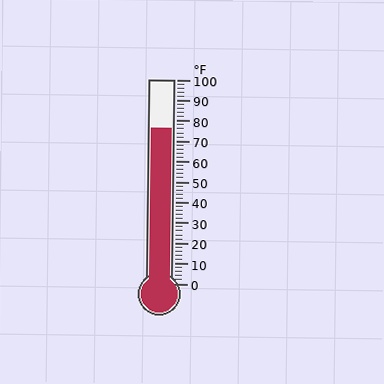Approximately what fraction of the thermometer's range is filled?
The thermometer is filled to approximately 75% of its range.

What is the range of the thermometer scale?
The thermometer scale ranges from 0°F to 100°F.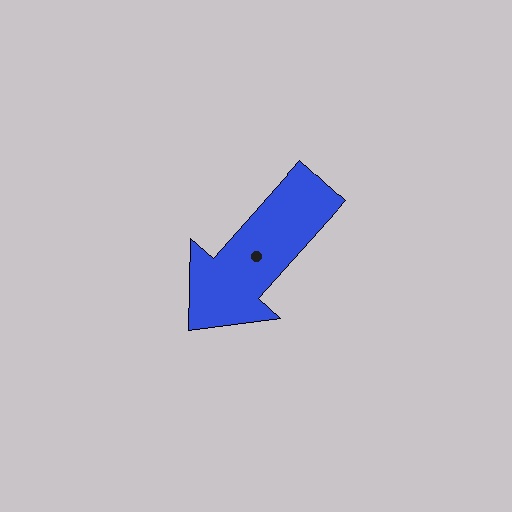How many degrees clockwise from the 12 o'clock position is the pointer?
Approximately 222 degrees.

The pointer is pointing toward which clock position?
Roughly 7 o'clock.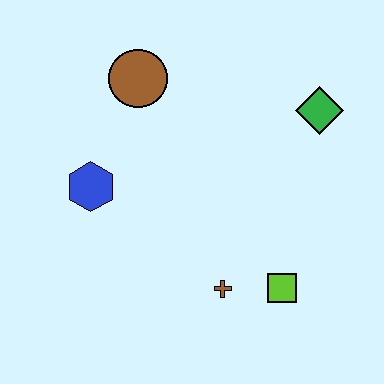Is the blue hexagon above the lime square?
Yes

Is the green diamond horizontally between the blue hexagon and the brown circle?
No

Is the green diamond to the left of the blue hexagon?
No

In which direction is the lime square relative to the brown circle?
The lime square is below the brown circle.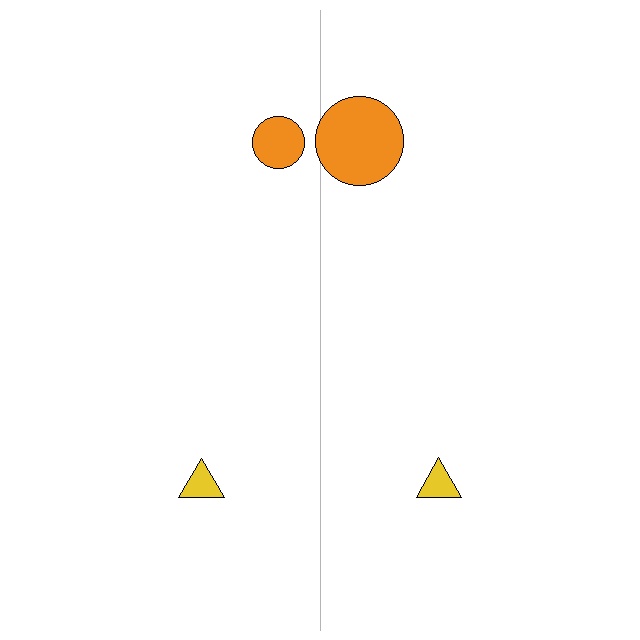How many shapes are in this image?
There are 4 shapes in this image.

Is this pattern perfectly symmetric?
No, the pattern is not perfectly symmetric. The orange circle on the right side has a different size than its mirror counterpart.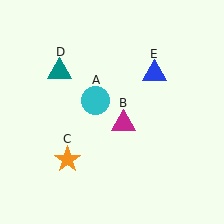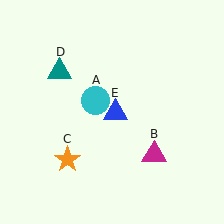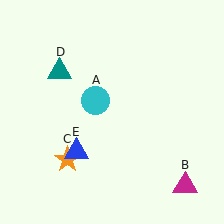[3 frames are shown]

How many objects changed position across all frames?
2 objects changed position: magenta triangle (object B), blue triangle (object E).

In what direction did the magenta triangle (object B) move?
The magenta triangle (object B) moved down and to the right.